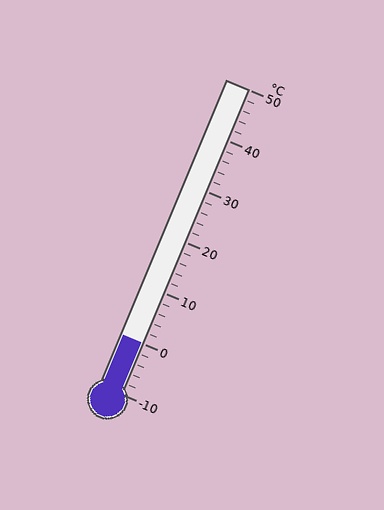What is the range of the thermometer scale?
The thermometer scale ranges from -10°C to 50°C.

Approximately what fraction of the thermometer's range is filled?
The thermometer is filled to approximately 15% of its range.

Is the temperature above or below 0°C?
The temperature is at 0°C.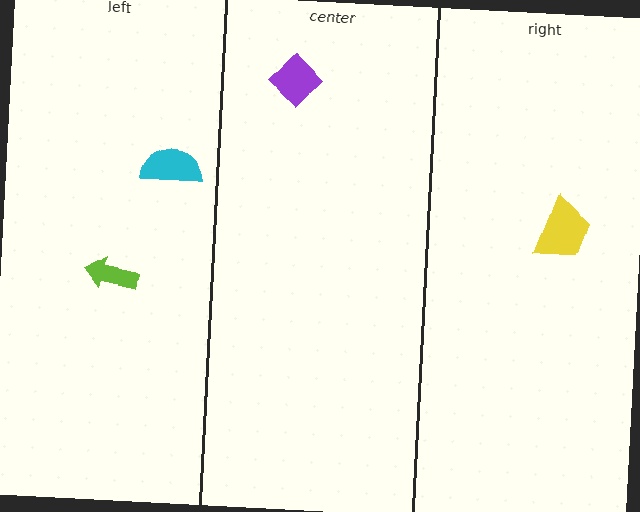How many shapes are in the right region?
1.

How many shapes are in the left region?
2.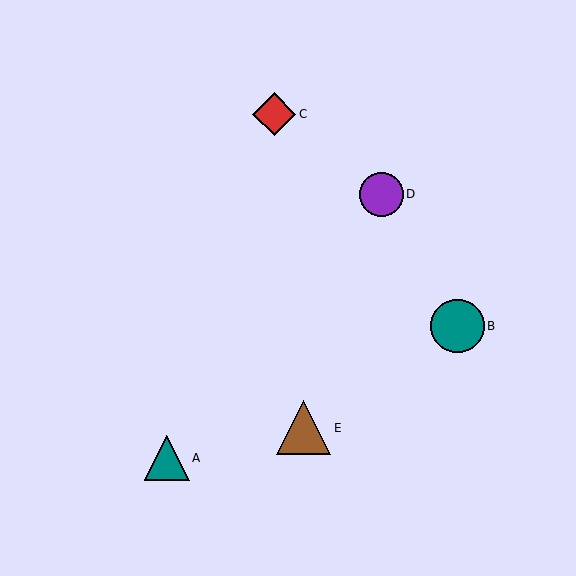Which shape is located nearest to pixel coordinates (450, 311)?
The teal circle (labeled B) at (457, 326) is nearest to that location.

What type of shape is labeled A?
Shape A is a teal triangle.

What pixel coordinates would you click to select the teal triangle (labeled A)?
Click at (167, 458) to select the teal triangle A.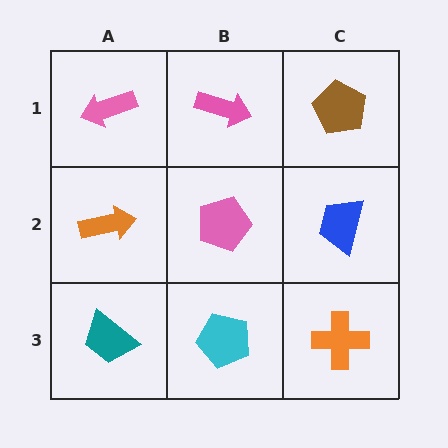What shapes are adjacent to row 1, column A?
An orange arrow (row 2, column A), a pink arrow (row 1, column B).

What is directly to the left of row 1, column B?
A pink arrow.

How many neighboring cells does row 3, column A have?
2.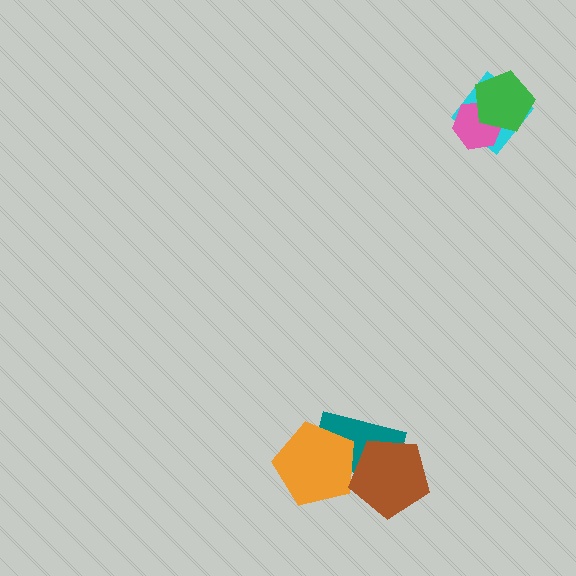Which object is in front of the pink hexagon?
The green pentagon is in front of the pink hexagon.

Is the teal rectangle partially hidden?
Yes, it is partially covered by another shape.